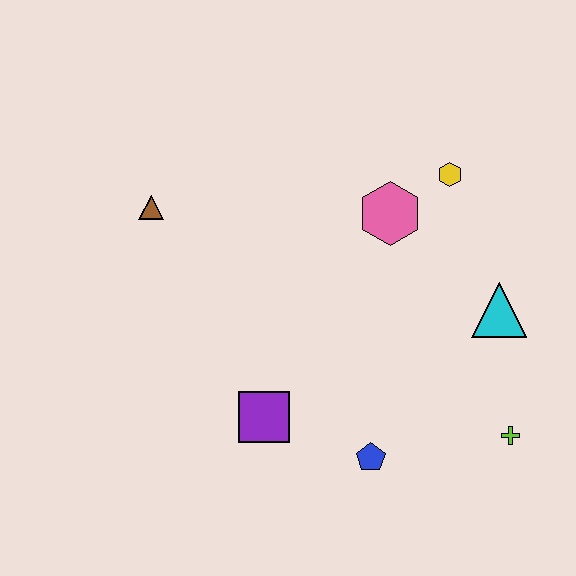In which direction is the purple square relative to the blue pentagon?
The purple square is to the left of the blue pentagon.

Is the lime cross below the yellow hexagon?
Yes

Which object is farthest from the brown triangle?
The lime cross is farthest from the brown triangle.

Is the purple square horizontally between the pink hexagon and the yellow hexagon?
No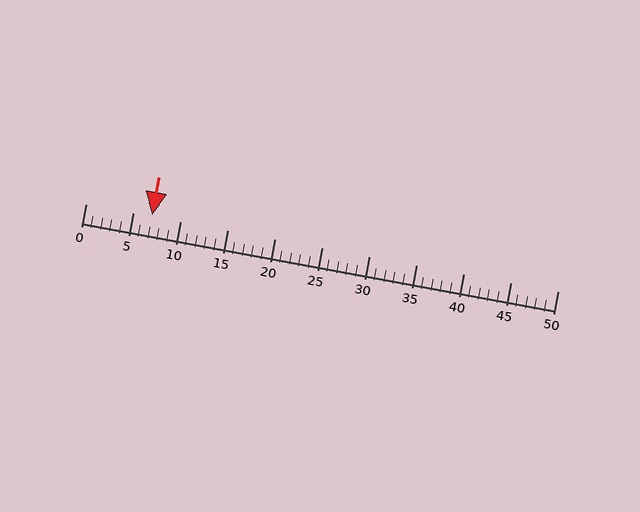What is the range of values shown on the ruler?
The ruler shows values from 0 to 50.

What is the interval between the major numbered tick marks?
The major tick marks are spaced 5 units apart.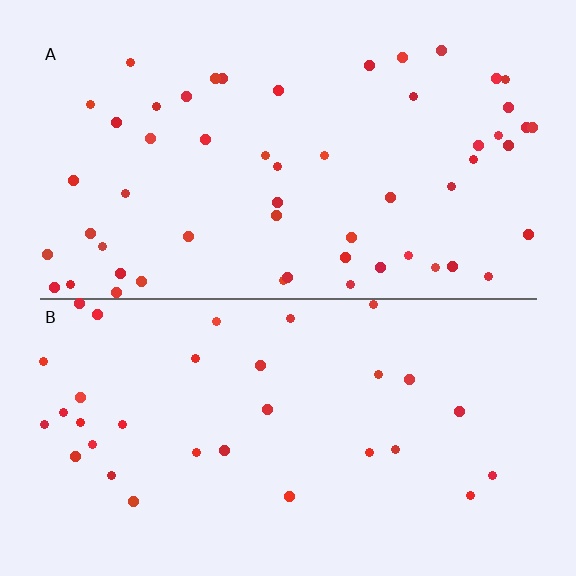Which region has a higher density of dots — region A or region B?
A (the top).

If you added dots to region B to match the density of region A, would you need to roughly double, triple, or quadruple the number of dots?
Approximately double.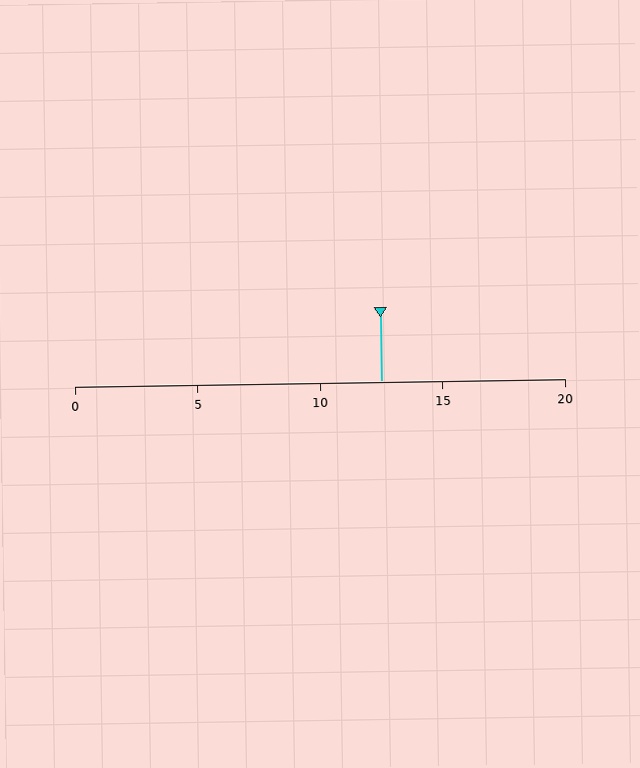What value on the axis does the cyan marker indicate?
The marker indicates approximately 12.5.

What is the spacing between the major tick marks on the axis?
The major ticks are spaced 5 apart.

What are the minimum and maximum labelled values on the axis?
The axis runs from 0 to 20.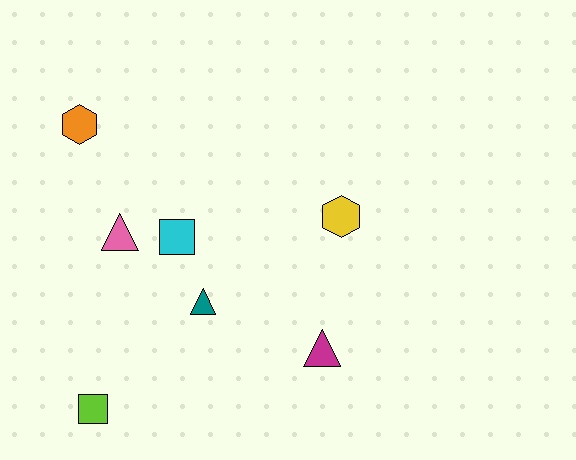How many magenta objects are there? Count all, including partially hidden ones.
There is 1 magenta object.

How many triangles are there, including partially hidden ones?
There are 3 triangles.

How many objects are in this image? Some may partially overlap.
There are 7 objects.